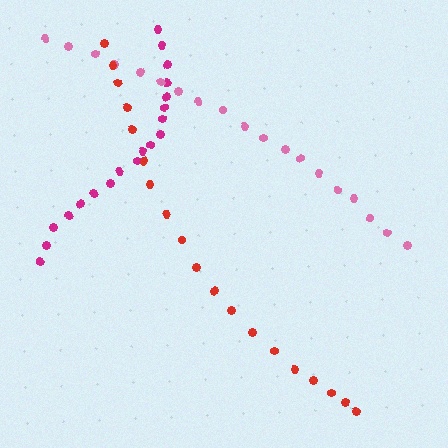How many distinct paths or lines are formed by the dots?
There are 3 distinct paths.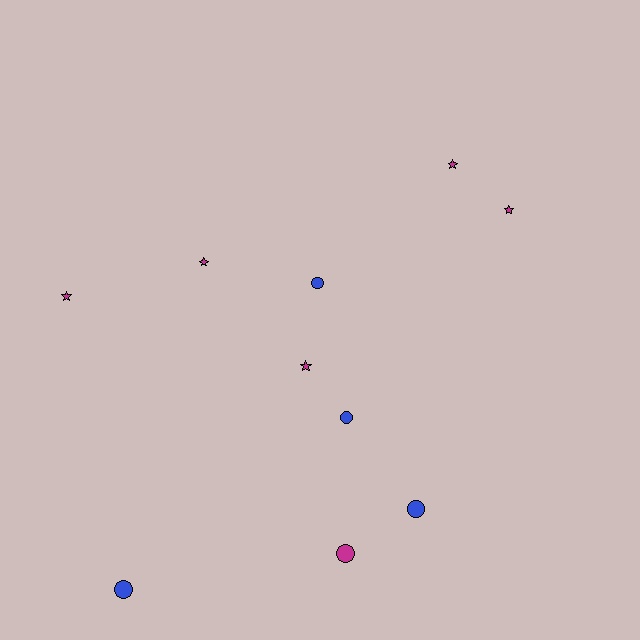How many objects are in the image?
There are 10 objects.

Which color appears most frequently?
Magenta, with 6 objects.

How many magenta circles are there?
There is 1 magenta circle.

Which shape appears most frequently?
Star, with 5 objects.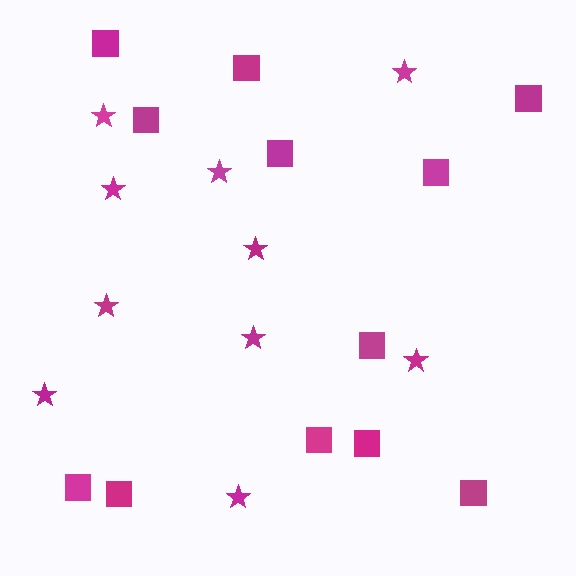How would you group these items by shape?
There are 2 groups: one group of squares (12) and one group of stars (10).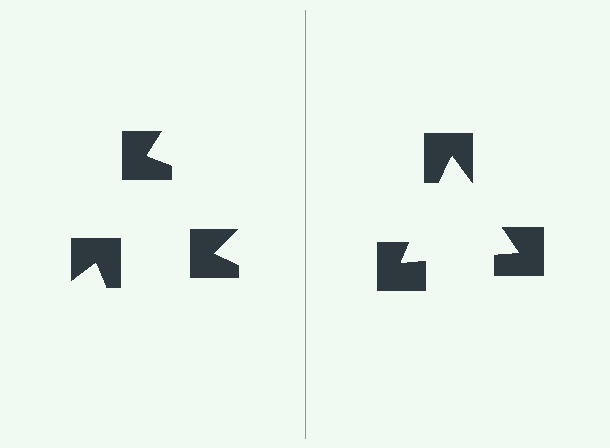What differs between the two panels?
The notched squares are positioned identically on both sides; only the wedge orientations differ. On the right they align to a triangle; on the left they are misaligned.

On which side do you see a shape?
An illusory triangle appears on the right side. On the left side the wedge cuts are rotated, so no coherent shape forms.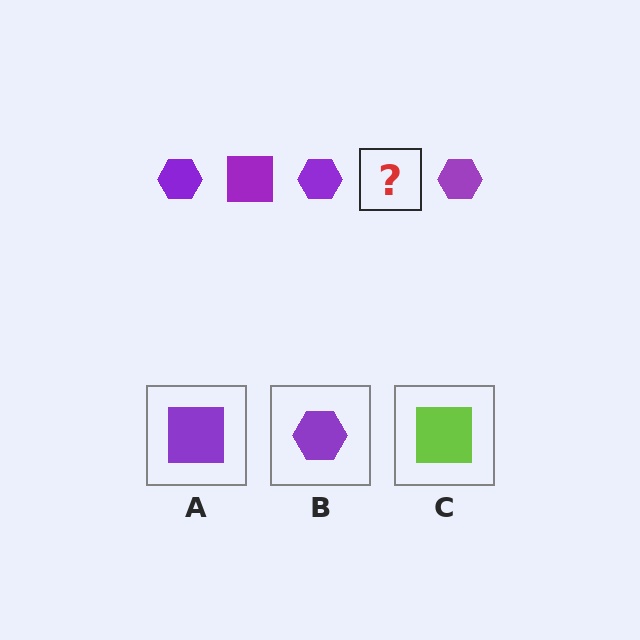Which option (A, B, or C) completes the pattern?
A.